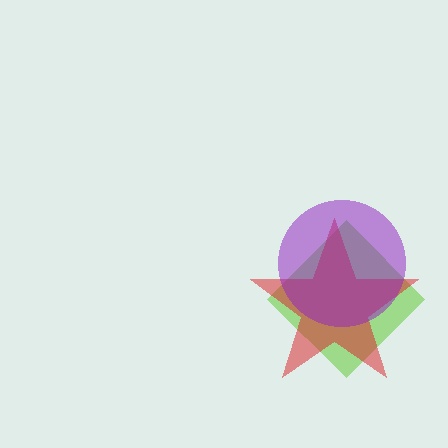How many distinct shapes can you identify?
There are 3 distinct shapes: a lime diamond, a red star, a purple circle.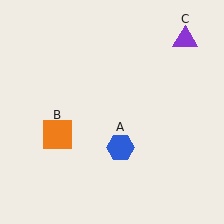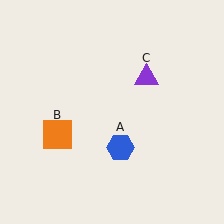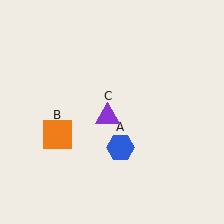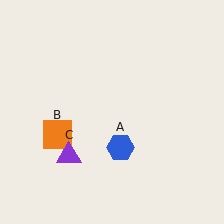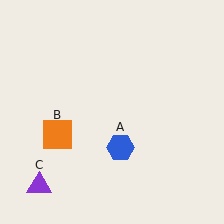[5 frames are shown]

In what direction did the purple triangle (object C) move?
The purple triangle (object C) moved down and to the left.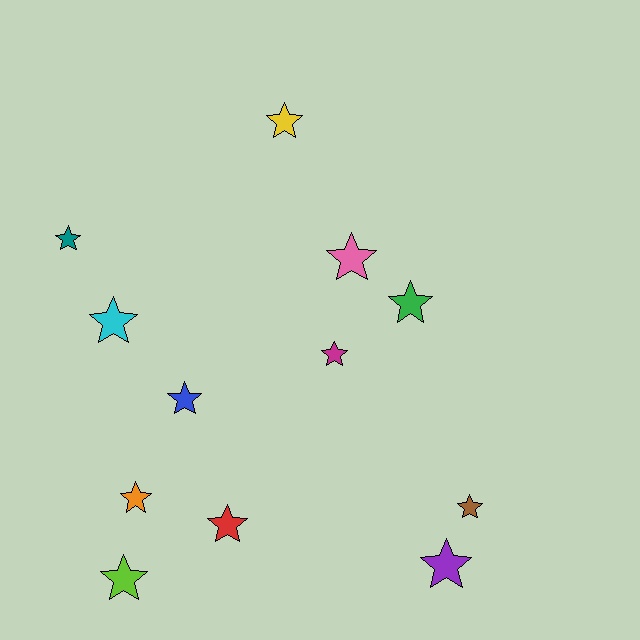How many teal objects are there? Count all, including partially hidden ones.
There is 1 teal object.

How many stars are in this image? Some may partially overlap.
There are 12 stars.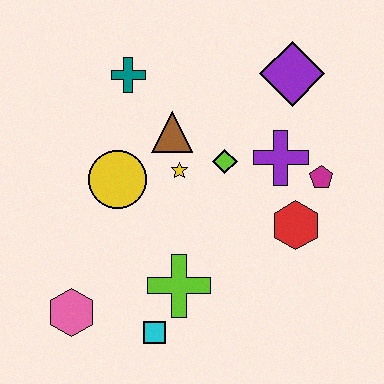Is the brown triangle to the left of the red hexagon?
Yes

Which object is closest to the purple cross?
The magenta pentagon is closest to the purple cross.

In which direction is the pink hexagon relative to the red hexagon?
The pink hexagon is to the left of the red hexagon.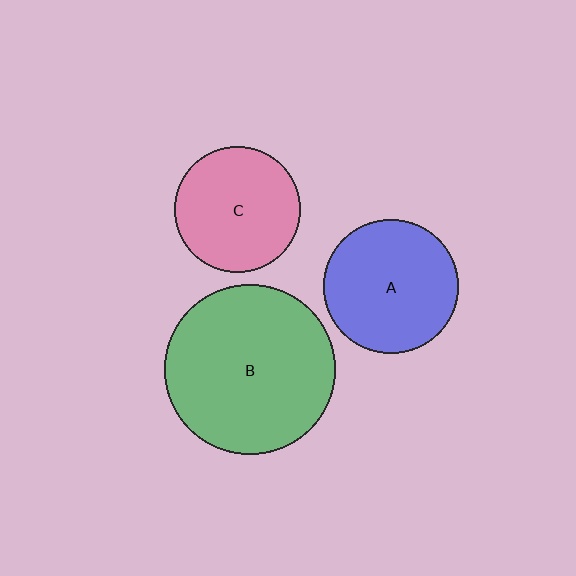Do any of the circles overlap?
No, none of the circles overlap.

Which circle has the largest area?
Circle B (green).